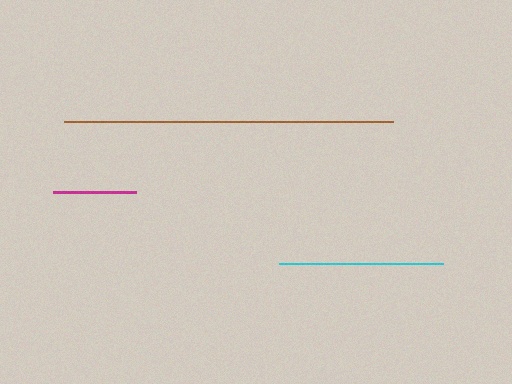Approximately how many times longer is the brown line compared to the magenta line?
The brown line is approximately 4.0 times the length of the magenta line.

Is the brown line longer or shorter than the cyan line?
The brown line is longer than the cyan line.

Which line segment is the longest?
The brown line is the longest at approximately 329 pixels.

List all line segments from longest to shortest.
From longest to shortest: brown, cyan, magenta.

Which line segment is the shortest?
The magenta line is the shortest at approximately 83 pixels.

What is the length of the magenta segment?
The magenta segment is approximately 83 pixels long.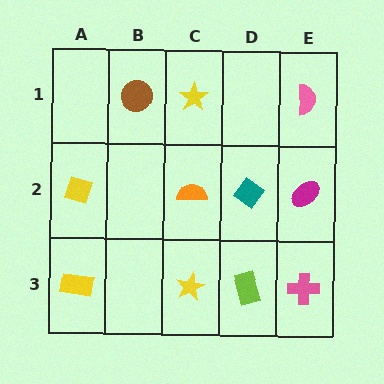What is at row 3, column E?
A pink cross.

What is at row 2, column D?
A teal diamond.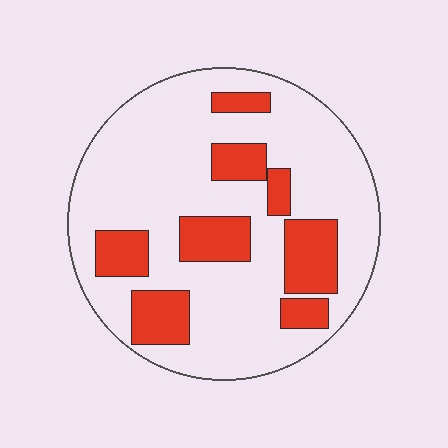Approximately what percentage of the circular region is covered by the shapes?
Approximately 25%.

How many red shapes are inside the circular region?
8.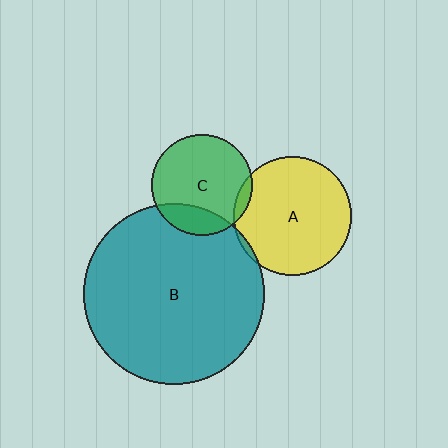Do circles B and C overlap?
Yes.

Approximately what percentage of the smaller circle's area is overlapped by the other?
Approximately 20%.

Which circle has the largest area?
Circle B (teal).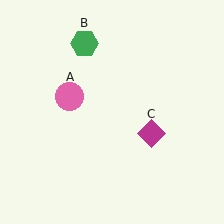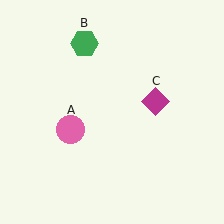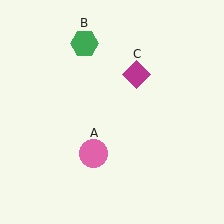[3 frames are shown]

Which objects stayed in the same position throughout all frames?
Green hexagon (object B) remained stationary.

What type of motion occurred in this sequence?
The pink circle (object A), magenta diamond (object C) rotated counterclockwise around the center of the scene.